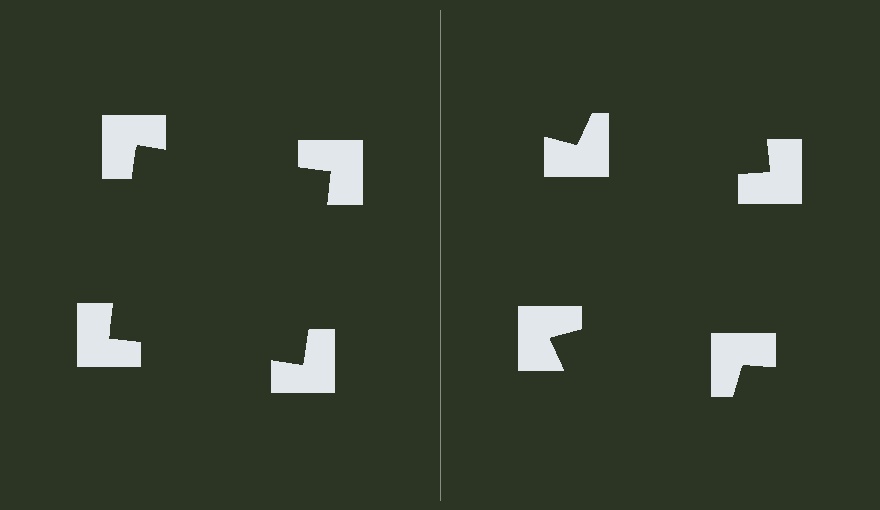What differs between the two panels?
The notched squares are positioned identically on both sides; only the wedge orientations differ. On the left they align to a square; on the right they are misaligned.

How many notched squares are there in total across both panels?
8 — 4 on each side.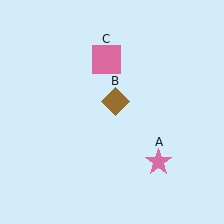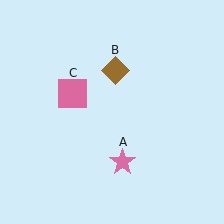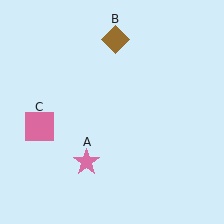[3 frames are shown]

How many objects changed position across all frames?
3 objects changed position: pink star (object A), brown diamond (object B), pink square (object C).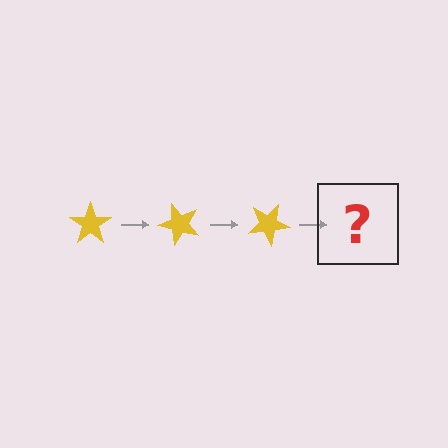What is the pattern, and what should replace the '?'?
The pattern is that the star rotates 50 degrees each step. The '?' should be a yellow star rotated 150 degrees.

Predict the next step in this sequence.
The next step is a yellow star rotated 150 degrees.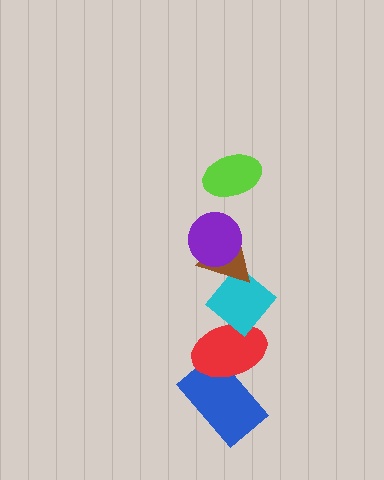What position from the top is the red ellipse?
The red ellipse is 5th from the top.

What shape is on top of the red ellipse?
The cyan diamond is on top of the red ellipse.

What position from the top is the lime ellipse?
The lime ellipse is 1st from the top.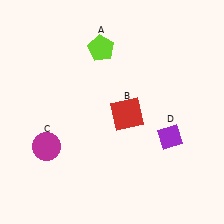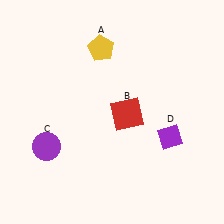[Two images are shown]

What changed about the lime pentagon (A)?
In Image 1, A is lime. In Image 2, it changed to yellow.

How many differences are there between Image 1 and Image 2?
There are 2 differences between the two images.